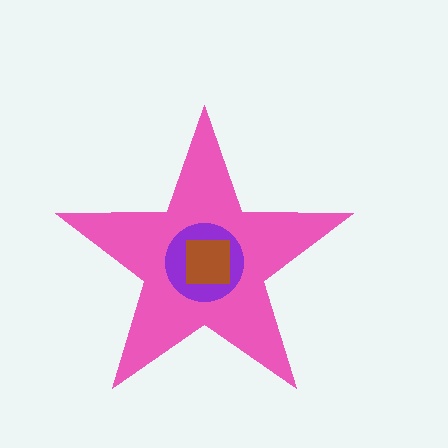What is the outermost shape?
The pink star.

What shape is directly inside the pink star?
The purple circle.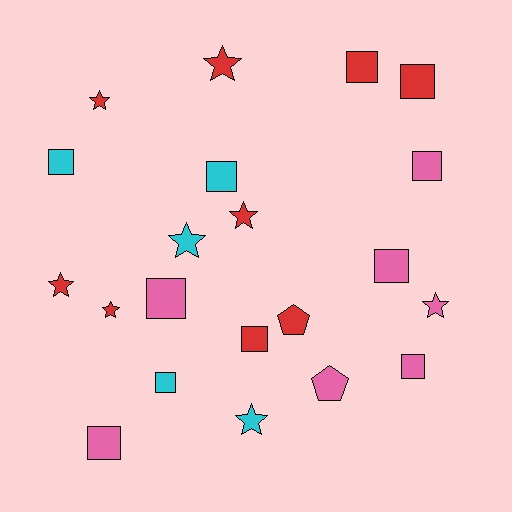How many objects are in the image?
There are 21 objects.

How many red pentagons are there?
There is 1 red pentagon.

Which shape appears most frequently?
Square, with 11 objects.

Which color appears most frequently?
Red, with 9 objects.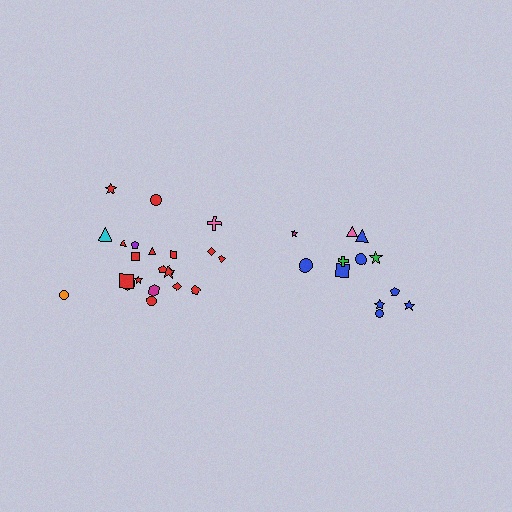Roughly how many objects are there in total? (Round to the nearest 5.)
Roughly 35 objects in total.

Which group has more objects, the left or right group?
The left group.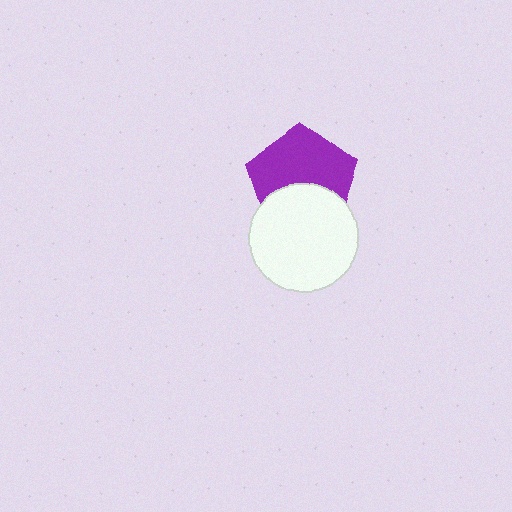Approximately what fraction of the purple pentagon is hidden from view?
Roughly 39% of the purple pentagon is hidden behind the white circle.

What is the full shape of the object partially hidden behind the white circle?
The partially hidden object is a purple pentagon.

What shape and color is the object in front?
The object in front is a white circle.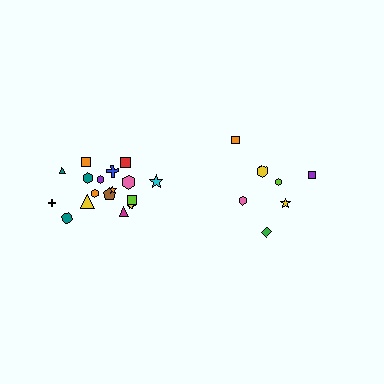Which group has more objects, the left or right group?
The left group.